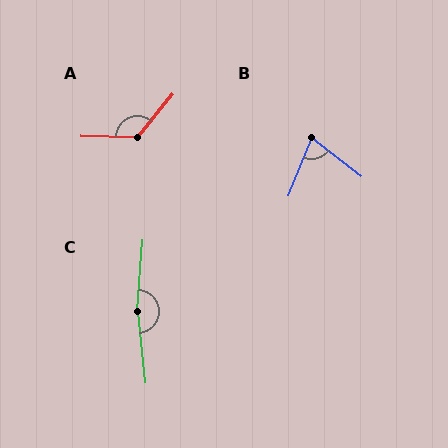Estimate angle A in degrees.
Approximately 127 degrees.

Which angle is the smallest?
B, at approximately 74 degrees.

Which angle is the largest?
C, at approximately 169 degrees.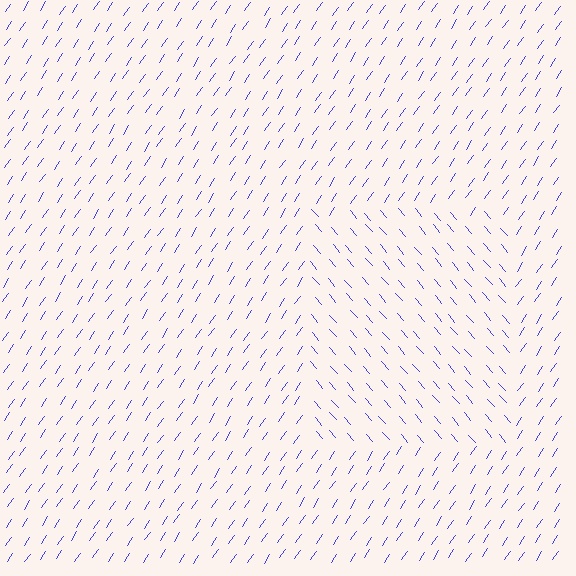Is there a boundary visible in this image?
Yes, there is a texture boundary formed by a change in line orientation.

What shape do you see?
I see a rectangle.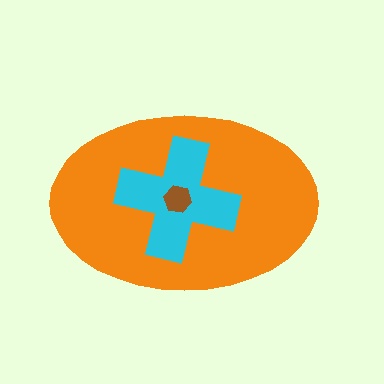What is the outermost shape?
The orange ellipse.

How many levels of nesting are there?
3.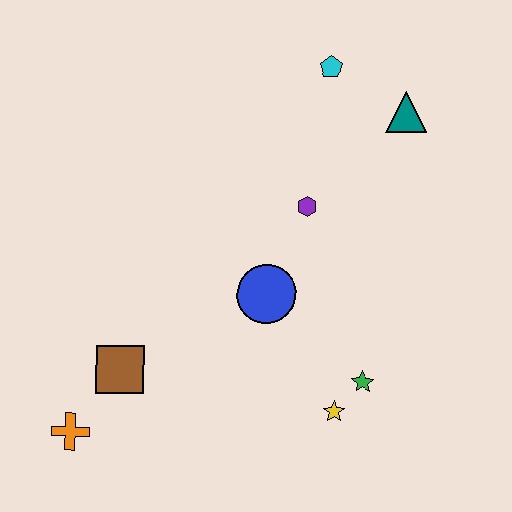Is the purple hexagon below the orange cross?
No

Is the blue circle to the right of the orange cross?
Yes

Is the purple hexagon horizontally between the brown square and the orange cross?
No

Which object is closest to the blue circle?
The purple hexagon is closest to the blue circle.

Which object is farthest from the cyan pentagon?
The orange cross is farthest from the cyan pentagon.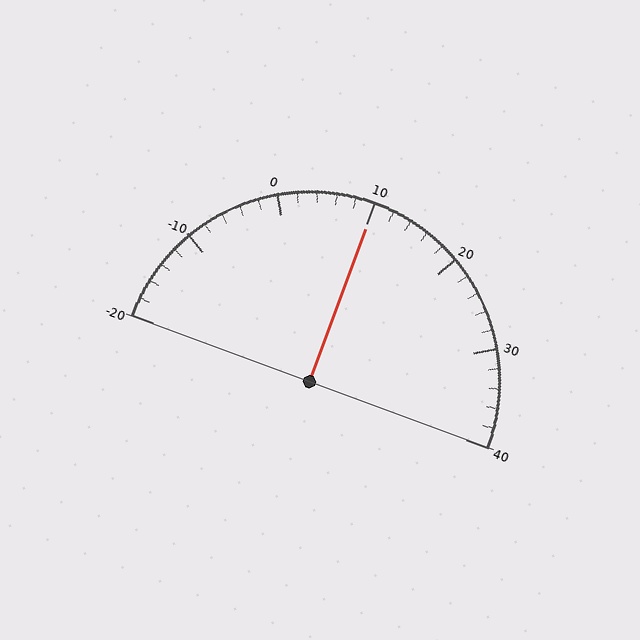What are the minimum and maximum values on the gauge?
The gauge ranges from -20 to 40.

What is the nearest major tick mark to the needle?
The nearest major tick mark is 10.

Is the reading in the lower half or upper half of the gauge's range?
The reading is in the upper half of the range (-20 to 40).